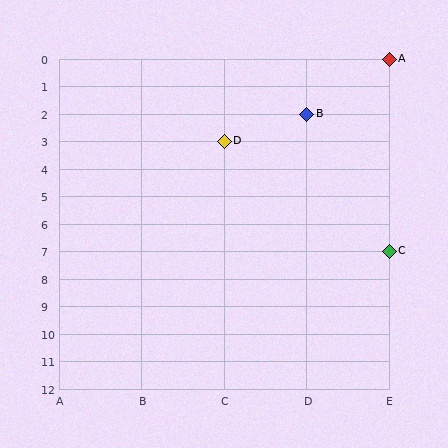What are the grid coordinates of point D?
Point D is at grid coordinates (C, 3).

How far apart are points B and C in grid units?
Points B and C are 1 column and 5 rows apart (about 5.1 grid units diagonally).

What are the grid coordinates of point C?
Point C is at grid coordinates (E, 7).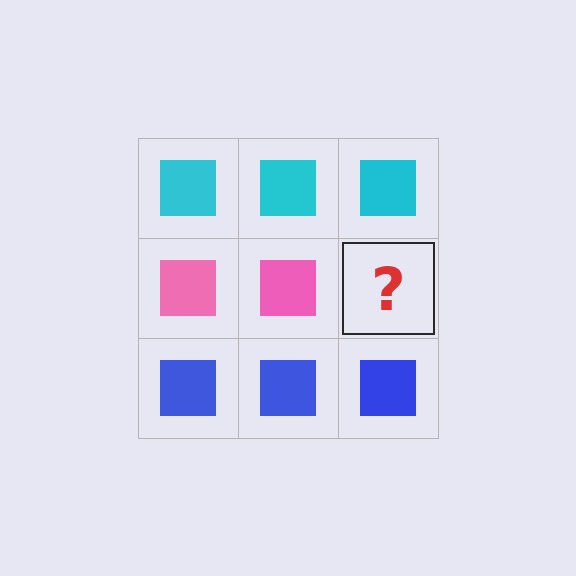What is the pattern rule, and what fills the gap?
The rule is that each row has a consistent color. The gap should be filled with a pink square.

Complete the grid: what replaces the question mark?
The question mark should be replaced with a pink square.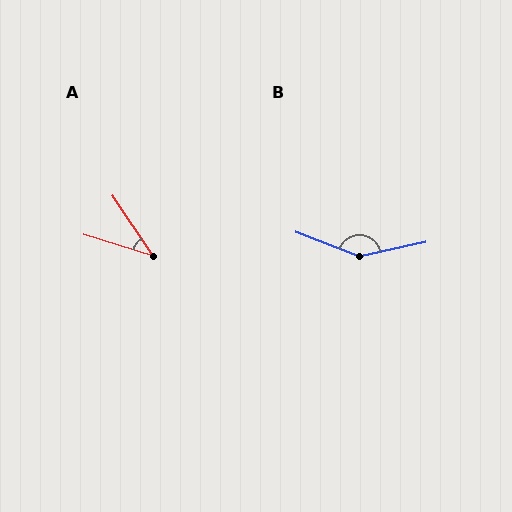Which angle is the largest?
B, at approximately 147 degrees.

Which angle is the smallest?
A, at approximately 39 degrees.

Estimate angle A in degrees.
Approximately 39 degrees.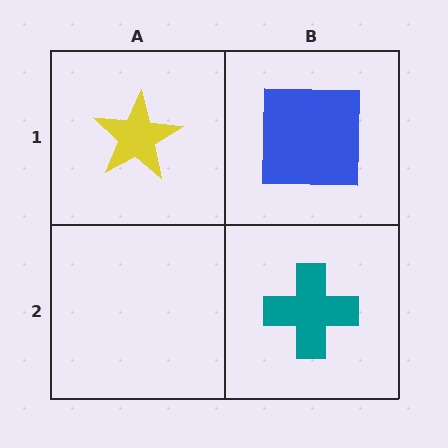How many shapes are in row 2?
1 shape.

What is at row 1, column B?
A blue square.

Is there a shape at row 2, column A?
No, that cell is empty.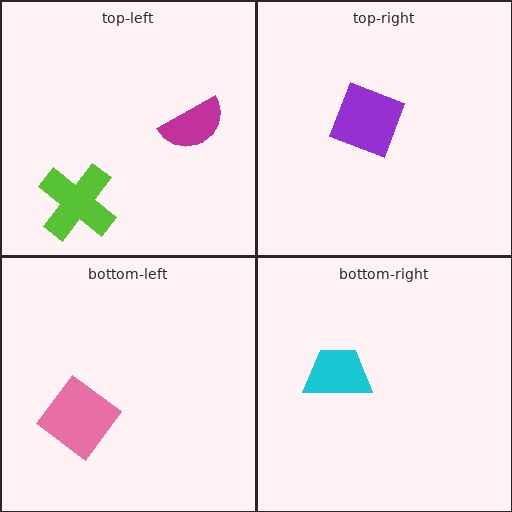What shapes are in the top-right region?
The purple square.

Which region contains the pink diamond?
The bottom-left region.